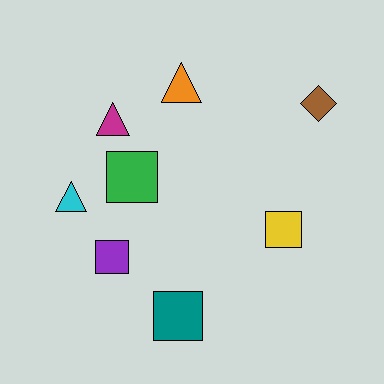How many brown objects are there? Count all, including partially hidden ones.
There is 1 brown object.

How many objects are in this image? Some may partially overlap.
There are 8 objects.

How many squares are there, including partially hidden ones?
There are 4 squares.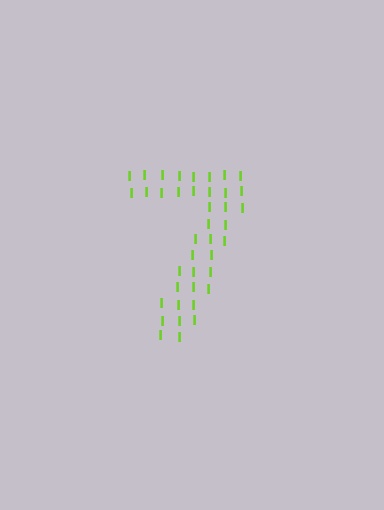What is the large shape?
The large shape is the digit 7.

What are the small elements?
The small elements are letter I's.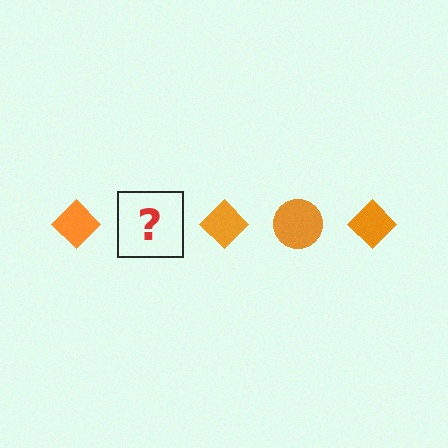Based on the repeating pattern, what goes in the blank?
The blank should be an orange circle.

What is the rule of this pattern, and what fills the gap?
The rule is that the pattern cycles through diamond, circle shapes in orange. The gap should be filled with an orange circle.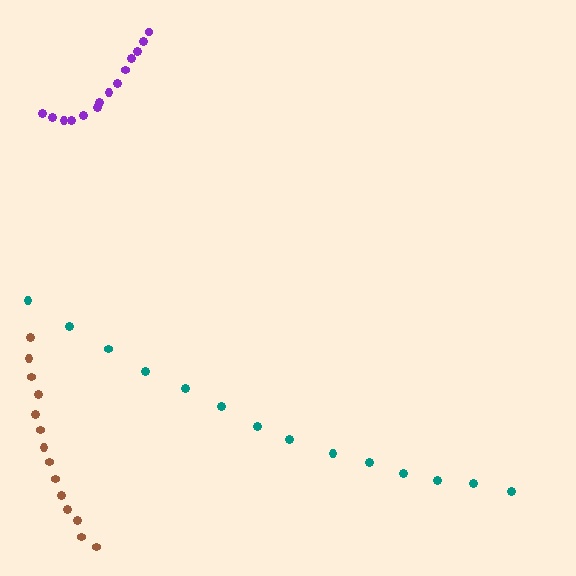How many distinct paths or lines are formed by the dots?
There are 3 distinct paths.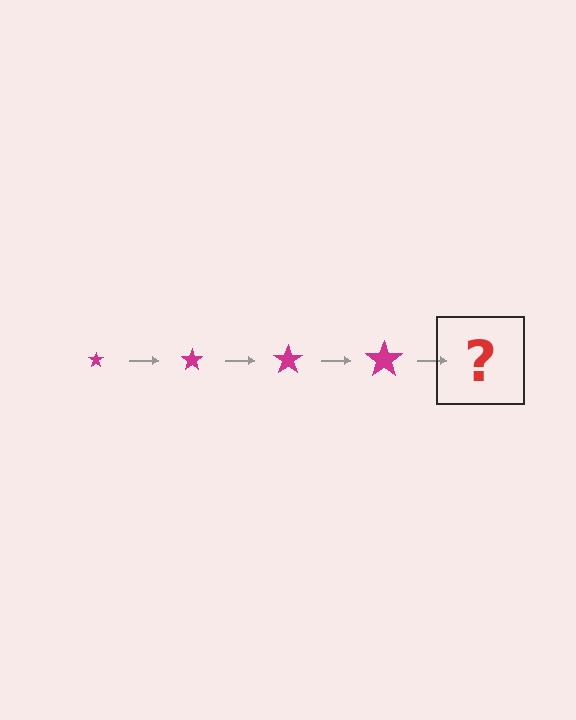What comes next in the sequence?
The next element should be a magenta star, larger than the previous one.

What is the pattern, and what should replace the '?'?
The pattern is that the star gets progressively larger each step. The '?' should be a magenta star, larger than the previous one.